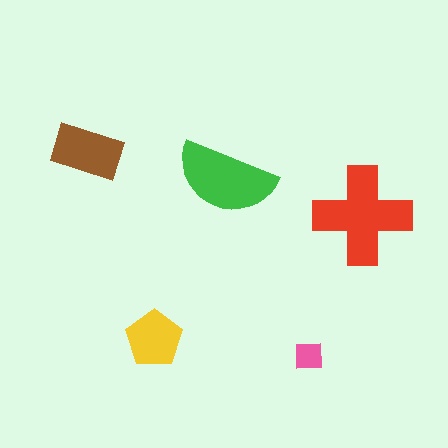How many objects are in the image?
There are 5 objects in the image.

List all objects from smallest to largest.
The pink square, the yellow pentagon, the brown rectangle, the green semicircle, the red cross.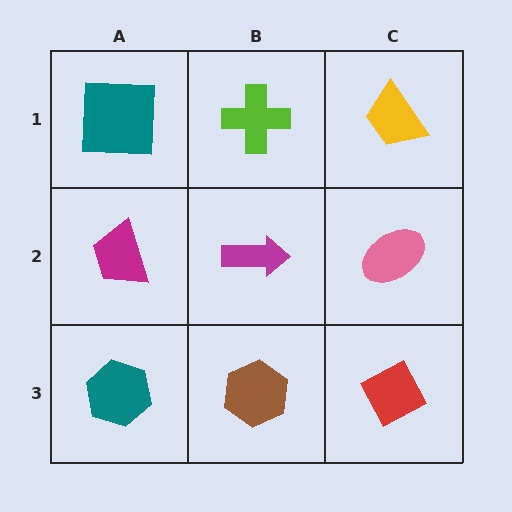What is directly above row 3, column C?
A pink ellipse.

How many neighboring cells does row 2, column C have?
3.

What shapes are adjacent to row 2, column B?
A lime cross (row 1, column B), a brown hexagon (row 3, column B), a magenta trapezoid (row 2, column A), a pink ellipse (row 2, column C).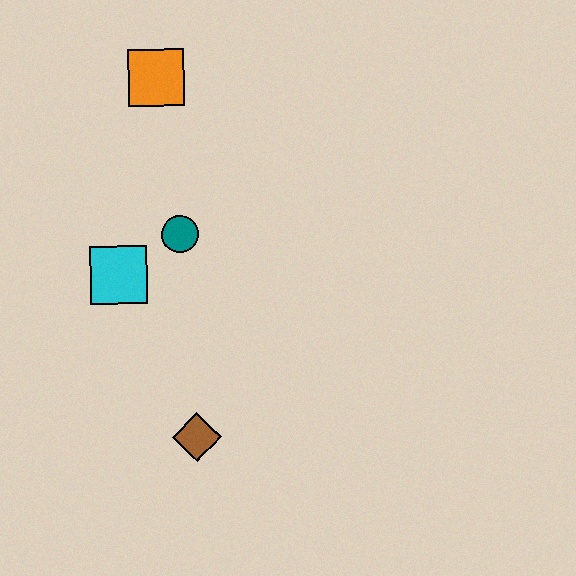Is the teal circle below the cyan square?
No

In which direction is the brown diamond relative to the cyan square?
The brown diamond is below the cyan square.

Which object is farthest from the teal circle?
The brown diamond is farthest from the teal circle.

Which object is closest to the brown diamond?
The cyan square is closest to the brown diamond.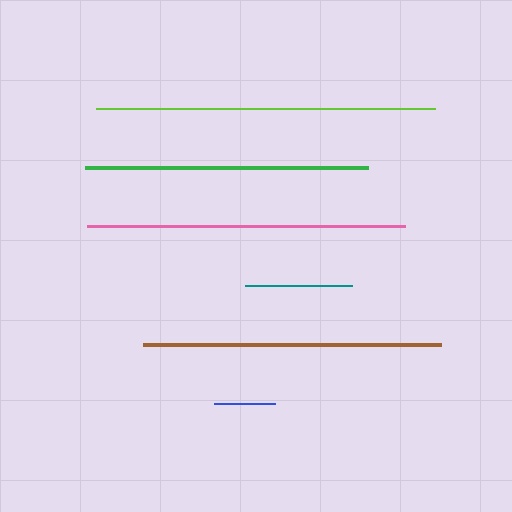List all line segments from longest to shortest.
From longest to shortest: lime, pink, brown, green, teal, blue.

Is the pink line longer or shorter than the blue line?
The pink line is longer than the blue line.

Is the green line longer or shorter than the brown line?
The brown line is longer than the green line.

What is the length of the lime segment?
The lime segment is approximately 339 pixels long.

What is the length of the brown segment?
The brown segment is approximately 298 pixels long.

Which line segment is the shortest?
The blue line is the shortest at approximately 61 pixels.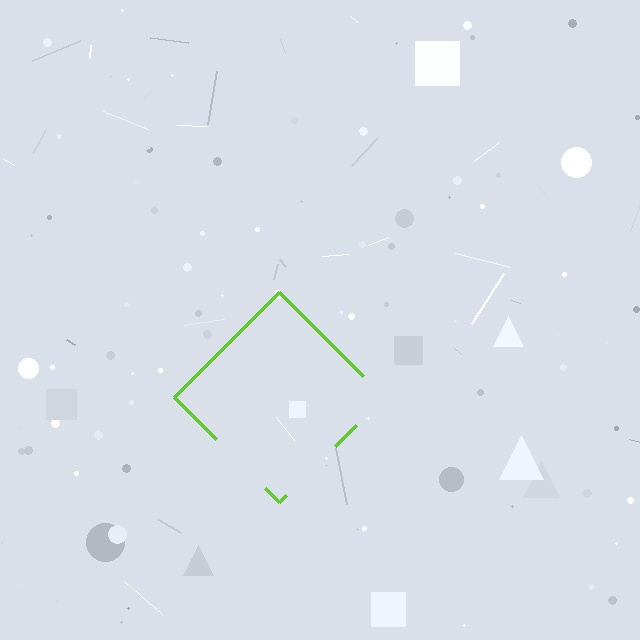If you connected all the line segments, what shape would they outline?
They would outline a diamond.